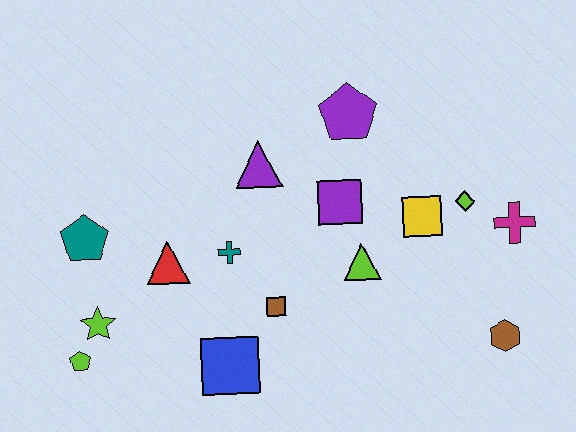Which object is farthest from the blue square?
The magenta cross is farthest from the blue square.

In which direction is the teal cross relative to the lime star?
The teal cross is to the right of the lime star.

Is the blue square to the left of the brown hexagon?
Yes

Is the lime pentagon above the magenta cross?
No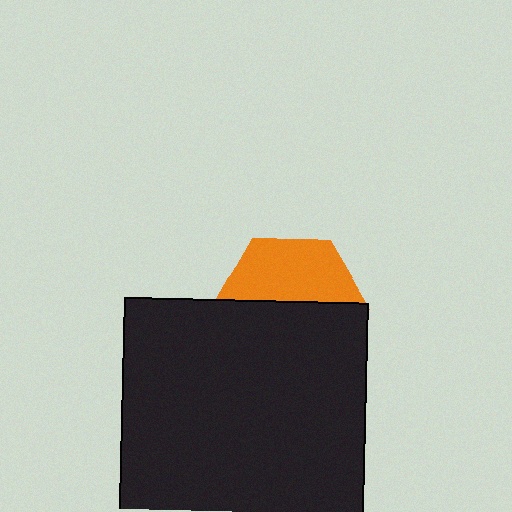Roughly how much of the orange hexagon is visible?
A small part of it is visible (roughly 43%).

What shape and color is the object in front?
The object in front is a black rectangle.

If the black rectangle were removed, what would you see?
You would see the complete orange hexagon.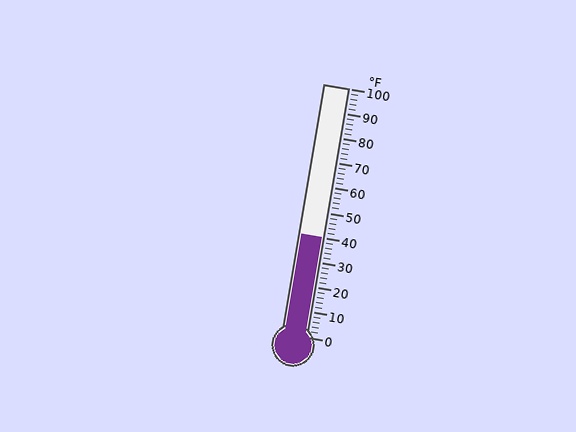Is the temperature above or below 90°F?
The temperature is below 90°F.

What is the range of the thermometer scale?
The thermometer scale ranges from 0°F to 100°F.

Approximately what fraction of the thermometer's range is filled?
The thermometer is filled to approximately 40% of its range.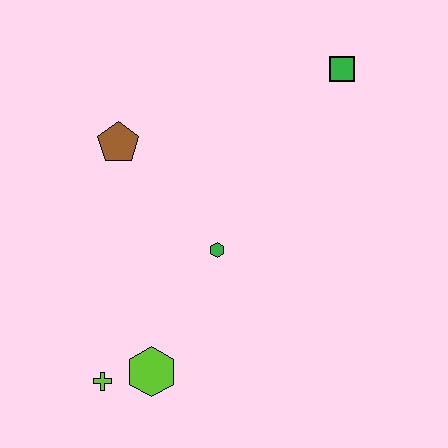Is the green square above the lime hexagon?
Yes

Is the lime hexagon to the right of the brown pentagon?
Yes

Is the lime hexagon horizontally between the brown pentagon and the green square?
Yes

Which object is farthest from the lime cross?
The green square is farthest from the lime cross.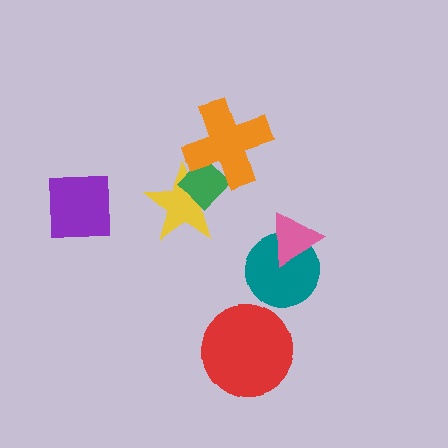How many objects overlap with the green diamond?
2 objects overlap with the green diamond.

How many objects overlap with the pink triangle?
1 object overlaps with the pink triangle.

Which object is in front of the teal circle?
The pink triangle is in front of the teal circle.